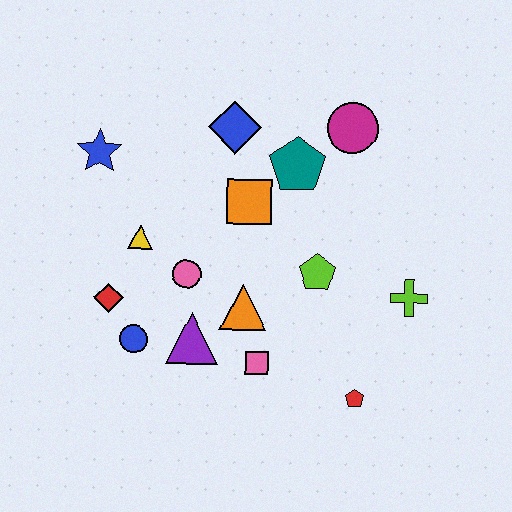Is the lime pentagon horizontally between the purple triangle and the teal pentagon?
No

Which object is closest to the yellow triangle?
The pink circle is closest to the yellow triangle.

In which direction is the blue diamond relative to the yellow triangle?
The blue diamond is above the yellow triangle.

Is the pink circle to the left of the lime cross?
Yes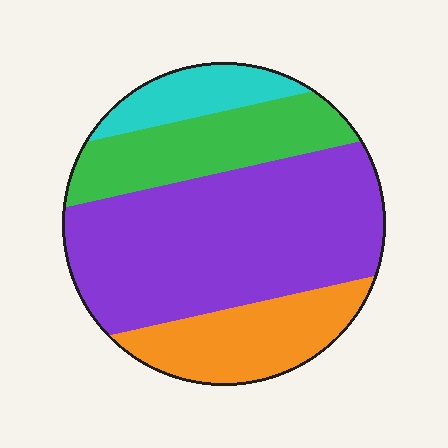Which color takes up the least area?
Cyan, at roughly 10%.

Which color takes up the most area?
Purple, at roughly 50%.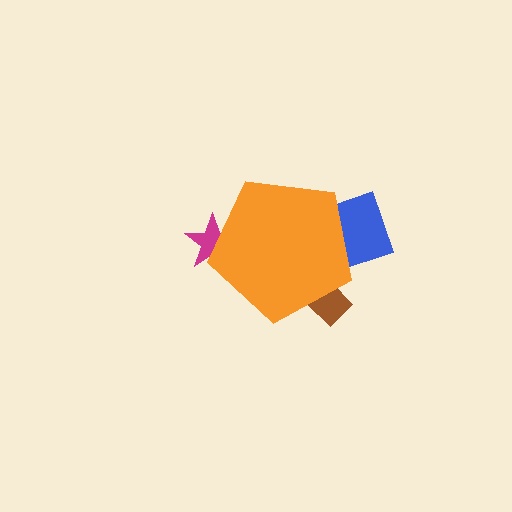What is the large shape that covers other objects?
An orange pentagon.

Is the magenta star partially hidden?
Yes, the magenta star is partially hidden behind the orange pentagon.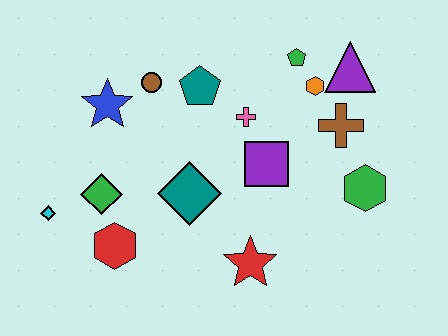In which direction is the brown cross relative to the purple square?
The brown cross is to the right of the purple square.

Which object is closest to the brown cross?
The orange hexagon is closest to the brown cross.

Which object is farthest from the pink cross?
The cyan diamond is farthest from the pink cross.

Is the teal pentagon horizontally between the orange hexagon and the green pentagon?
No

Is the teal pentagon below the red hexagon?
No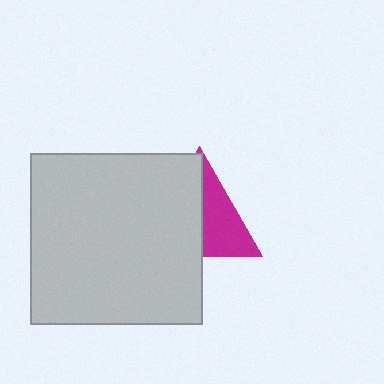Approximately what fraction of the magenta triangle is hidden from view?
Roughly 56% of the magenta triangle is hidden behind the light gray rectangle.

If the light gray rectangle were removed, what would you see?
You would see the complete magenta triangle.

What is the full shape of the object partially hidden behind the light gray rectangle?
The partially hidden object is a magenta triangle.